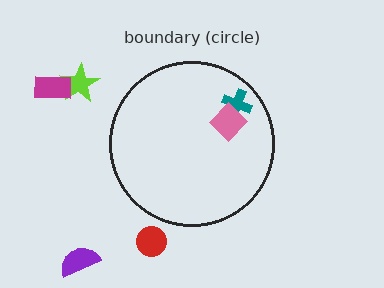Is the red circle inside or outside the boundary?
Outside.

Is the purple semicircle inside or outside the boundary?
Outside.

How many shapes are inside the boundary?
2 inside, 4 outside.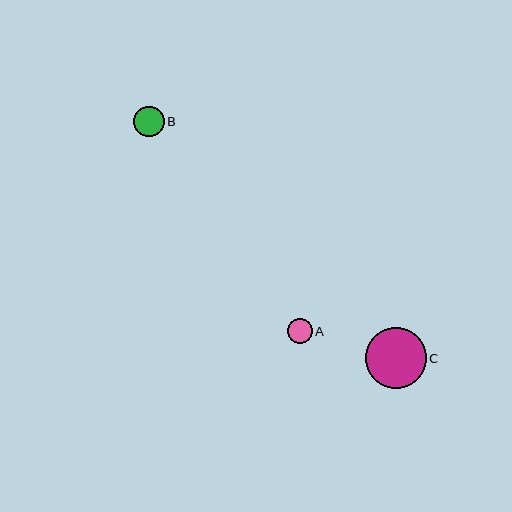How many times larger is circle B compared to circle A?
Circle B is approximately 1.2 times the size of circle A.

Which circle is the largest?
Circle C is the largest with a size of approximately 61 pixels.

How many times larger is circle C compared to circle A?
Circle C is approximately 2.4 times the size of circle A.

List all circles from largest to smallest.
From largest to smallest: C, B, A.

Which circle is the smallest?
Circle A is the smallest with a size of approximately 25 pixels.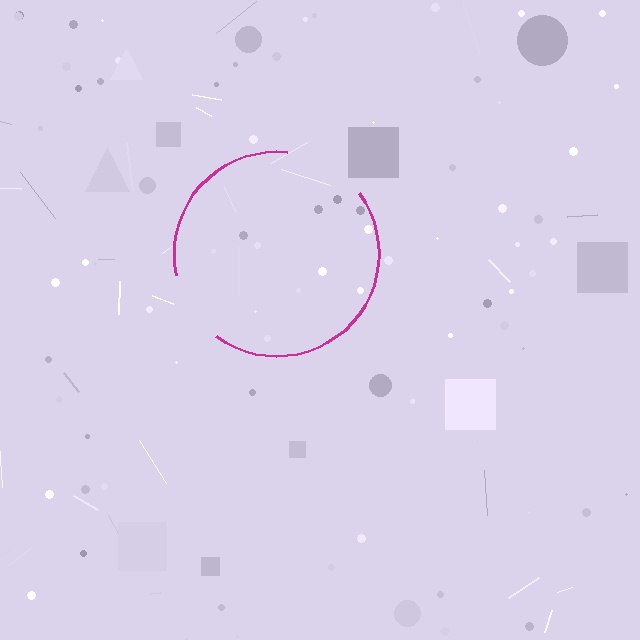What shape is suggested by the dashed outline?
The dashed outline suggests a circle.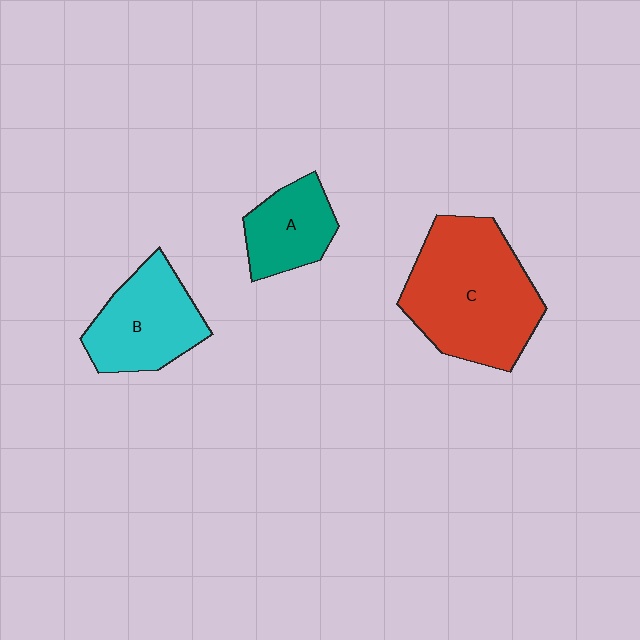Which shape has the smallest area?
Shape A (teal).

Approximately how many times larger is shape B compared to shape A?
Approximately 1.4 times.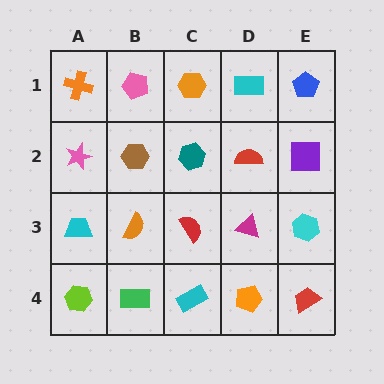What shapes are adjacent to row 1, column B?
A brown hexagon (row 2, column B), an orange cross (row 1, column A), an orange hexagon (row 1, column C).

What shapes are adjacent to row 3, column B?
A brown hexagon (row 2, column B), a green rectangle (row 4, column B), a cyan trapezoid (row 3, column A), a red semicircle (row 3, column C).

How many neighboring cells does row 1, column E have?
2.